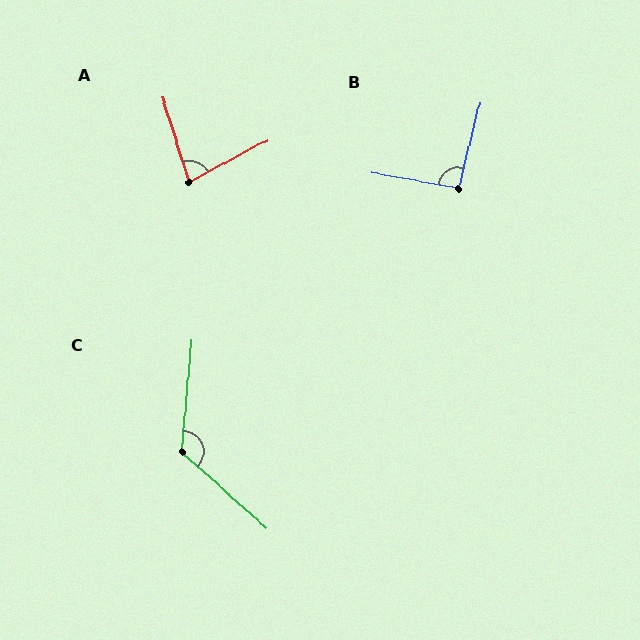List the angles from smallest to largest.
A (79°), B (94°), C (127°).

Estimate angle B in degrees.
Approximately 94 degrees.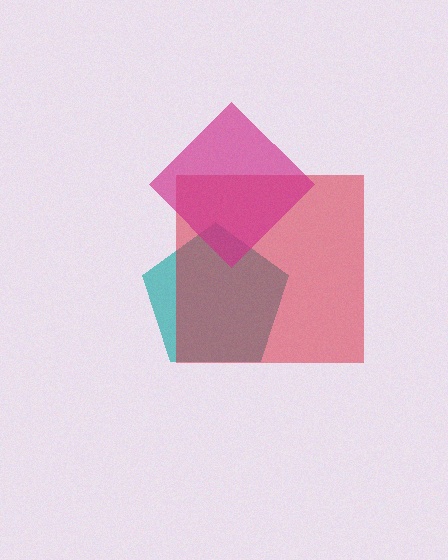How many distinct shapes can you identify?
There are 3 distinct shapes: a teal pentagon, a red square, a magenta diamond.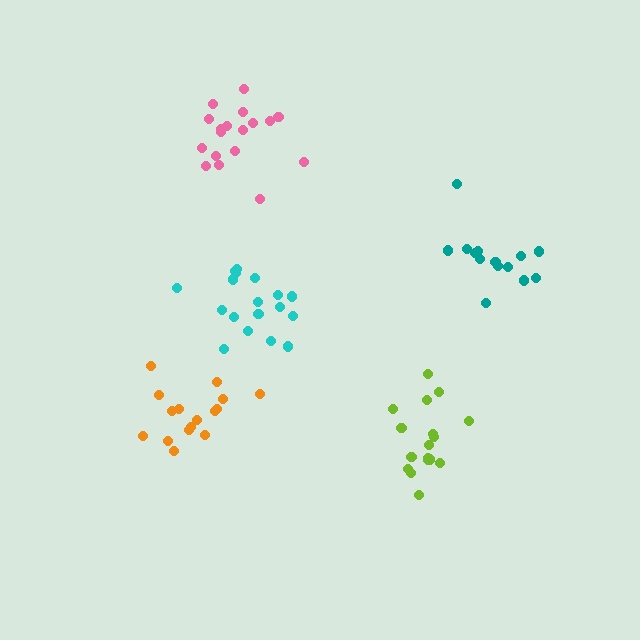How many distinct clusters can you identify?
There are 5 distinct clusters.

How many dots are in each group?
Group 1: 18 dots, Group 2: 16 dots, Group 3: 17 dots, Group 4: 18 dots, Group 5: 15 dots (84 total).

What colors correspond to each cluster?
The clusters are colored: pink, orange, lime, cyan, teal.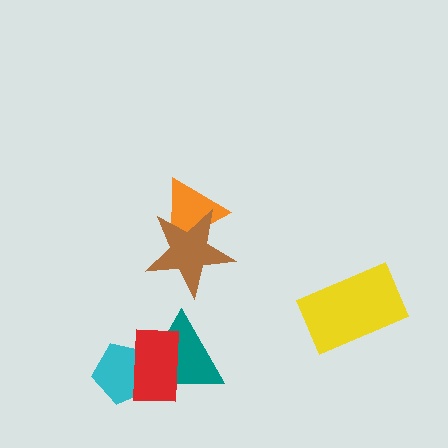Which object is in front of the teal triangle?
The red rectangle is in front of the teal triangle.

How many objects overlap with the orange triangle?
1 object overlaps with the orange triangle.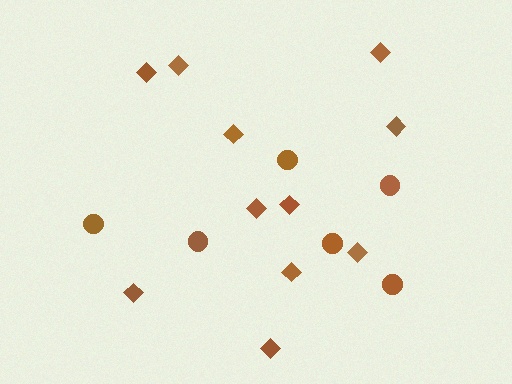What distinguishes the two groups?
There are 2 groups: one group of circles (6) and one group of diamonds (11).